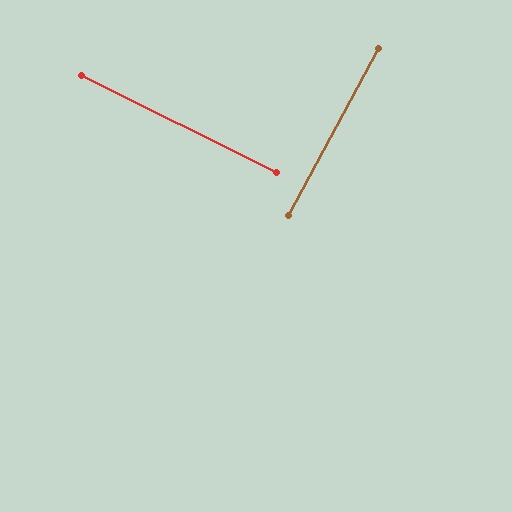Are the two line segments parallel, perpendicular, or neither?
Perpendicular — they meet at approximately 88°.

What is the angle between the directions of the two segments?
Approximately 88 degrees.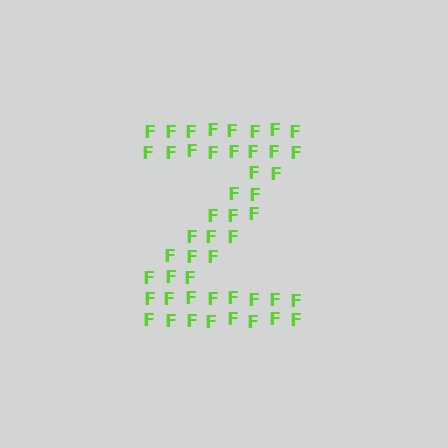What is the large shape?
The large shape is the letter Z.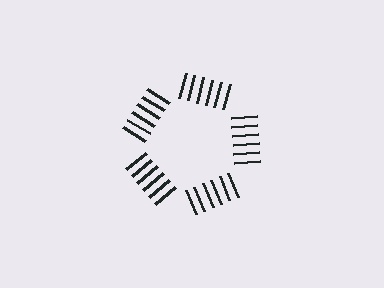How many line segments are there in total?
30 — 6 along each of the 5 edges.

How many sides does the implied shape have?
5 sides — the line-ends trace a pentagon.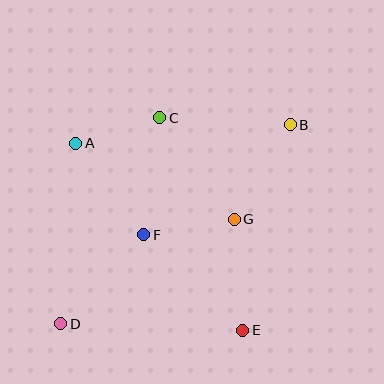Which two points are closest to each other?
Points A and C are closest to each other.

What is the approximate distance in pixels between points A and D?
The distance between A and D is approximately 181 pixels.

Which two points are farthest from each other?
Points B and D are farthest from each other.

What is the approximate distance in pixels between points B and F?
The distance between B and F is approximately 183 pixels.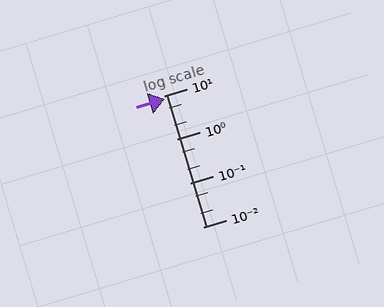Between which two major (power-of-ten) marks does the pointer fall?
The pointer is between 1 and 10.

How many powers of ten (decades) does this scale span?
The scale spans 3 decades, from 0.01 to 10.